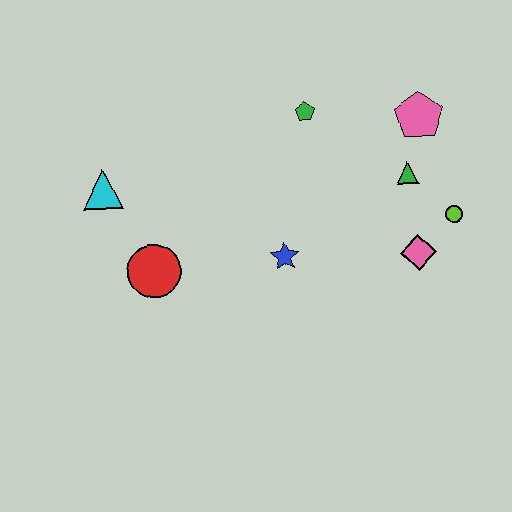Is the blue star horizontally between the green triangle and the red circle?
Yes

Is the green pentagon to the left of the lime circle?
Yes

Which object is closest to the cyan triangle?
The red circle is closest to the cyan triangle.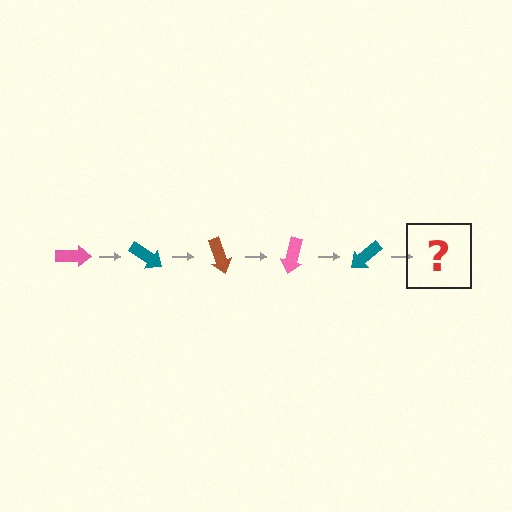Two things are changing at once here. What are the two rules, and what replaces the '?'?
The two rules are that it rotates 35 degrees each step and the color cycles through pink, teal, and brown. The '?' should be a brown arrow, rotated 175 degrees from the start.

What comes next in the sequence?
The next element should be a brown arrow, rotated 175 degrees from the start.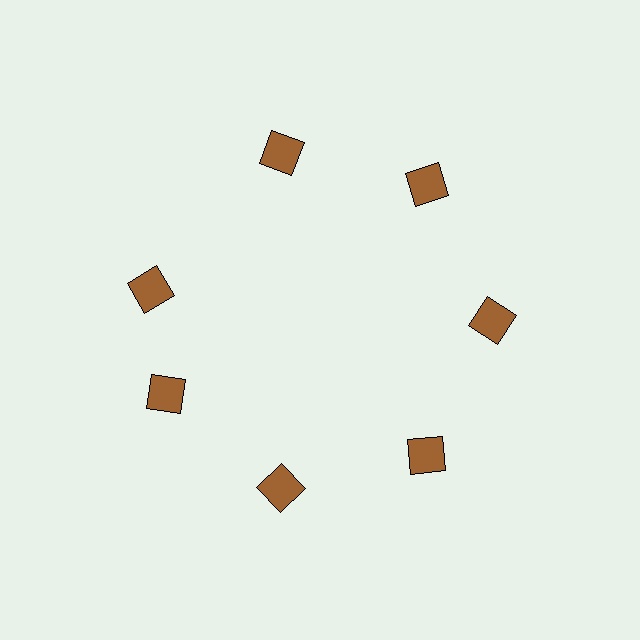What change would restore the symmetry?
The symmetry would be restored by rotating it back into even spacing with its neighbors so that all 7 squares sit at equal angles and equal distance from the center.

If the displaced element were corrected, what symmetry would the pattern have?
It would have 7-fold rotational symmetry — the pattern would map onto itself every 51 degrees.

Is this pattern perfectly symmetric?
No. The 7 brown squares are arranged in a ring, but one element near the 10 o'clock position is rotated out of alignment along the ring, breaking the 7-fold rotational symmetry.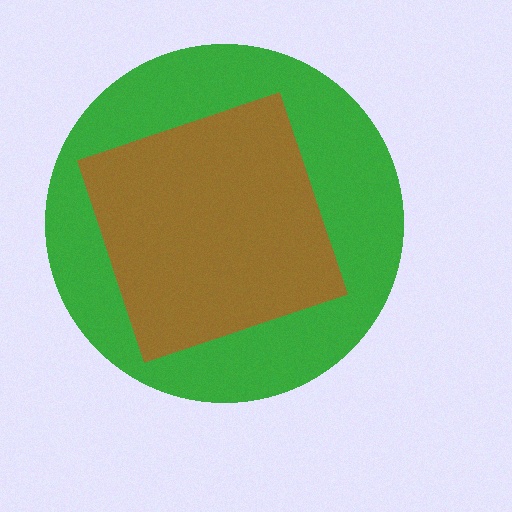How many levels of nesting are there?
2.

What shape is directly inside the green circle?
The brown square.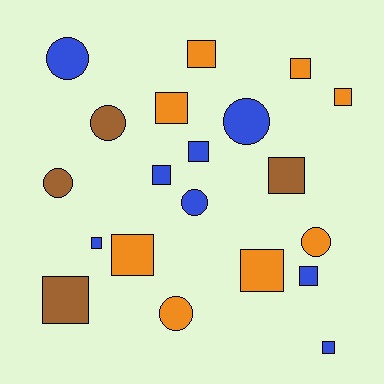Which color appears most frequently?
Blue, with 8 objects.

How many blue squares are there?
There are 5 blue squares.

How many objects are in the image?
There are 20 objects.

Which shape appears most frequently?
Square, with 13 objects.